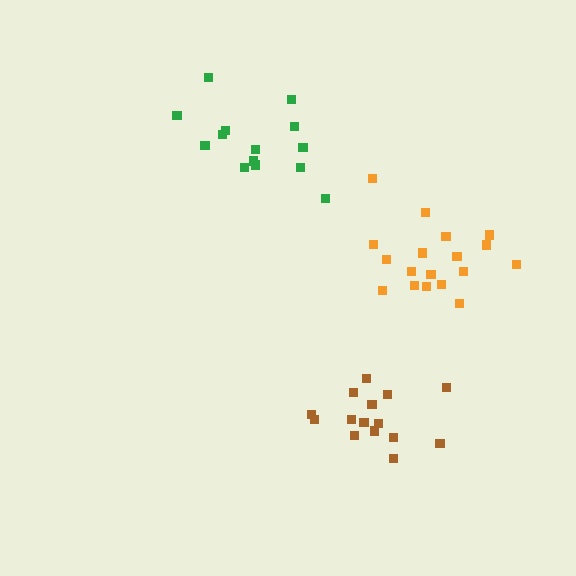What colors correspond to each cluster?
The clusters are colored: brown, orange, green.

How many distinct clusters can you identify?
There are 3 distinct clusters.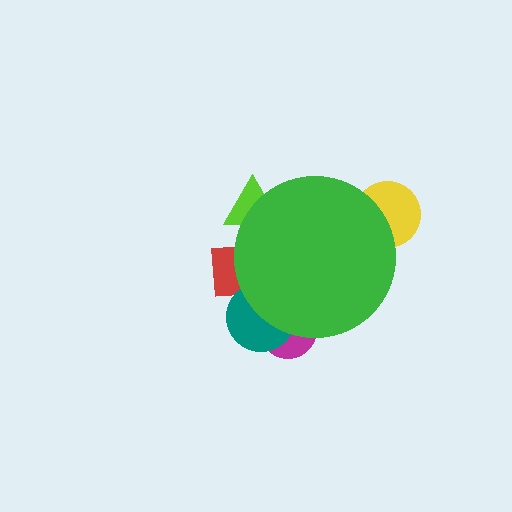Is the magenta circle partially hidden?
Yes, the magenta circle is partially hidden behind the green circle.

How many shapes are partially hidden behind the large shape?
5 shapes are partially hidden.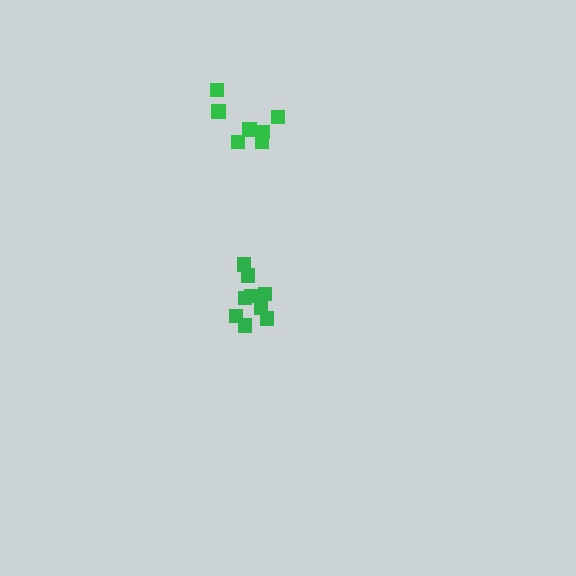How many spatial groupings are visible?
There are 2 spatial groupings.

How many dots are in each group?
Group 1: 7 dots, Group 2: 9 dots (16 total).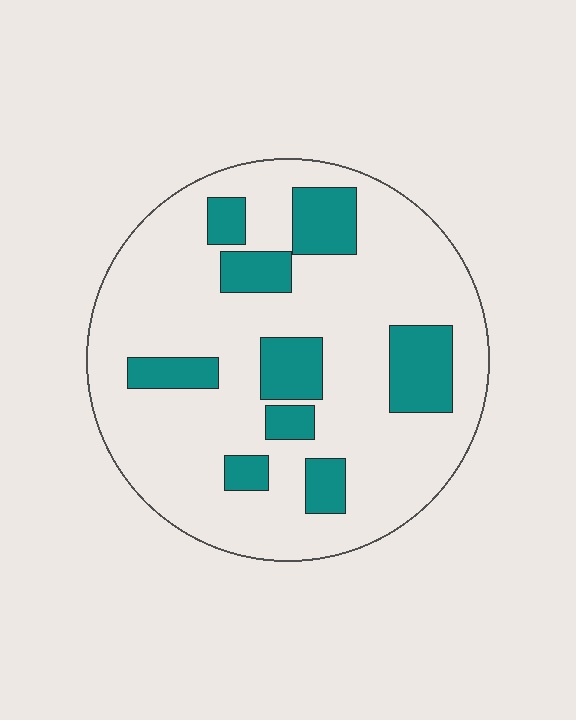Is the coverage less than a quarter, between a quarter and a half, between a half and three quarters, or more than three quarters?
Less than a quarter.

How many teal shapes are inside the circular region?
9.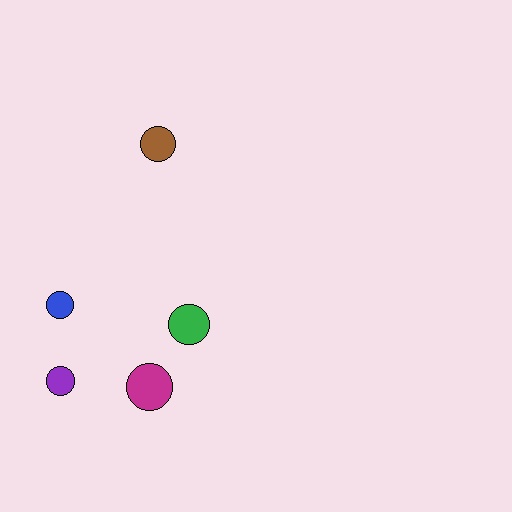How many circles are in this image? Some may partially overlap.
There are 5 circles.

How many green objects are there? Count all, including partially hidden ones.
There is 1 green object.